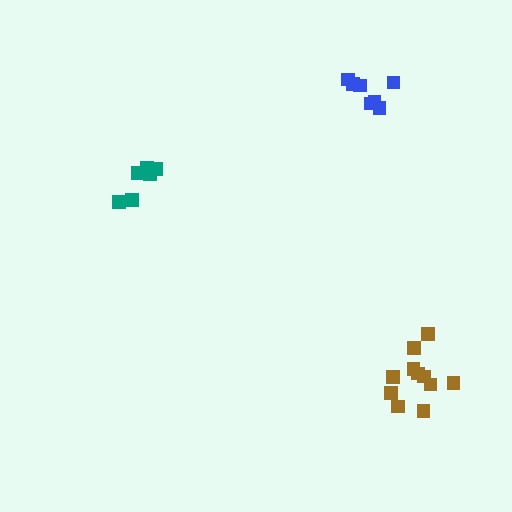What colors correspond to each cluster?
The clusters are colored: brown, blue, teal.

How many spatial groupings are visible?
There are 3 spatial groupings.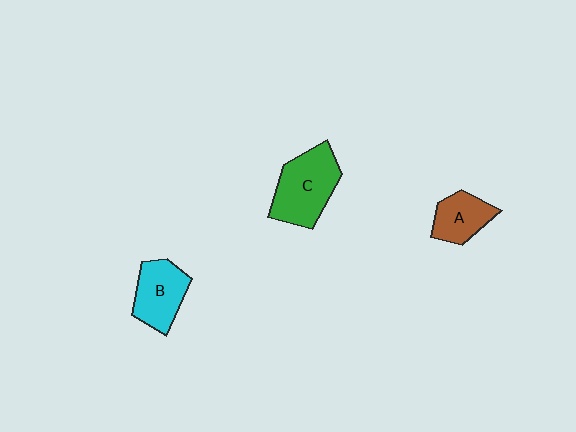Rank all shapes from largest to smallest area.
From largest to smallest: C (green), B (cyan), A (brown).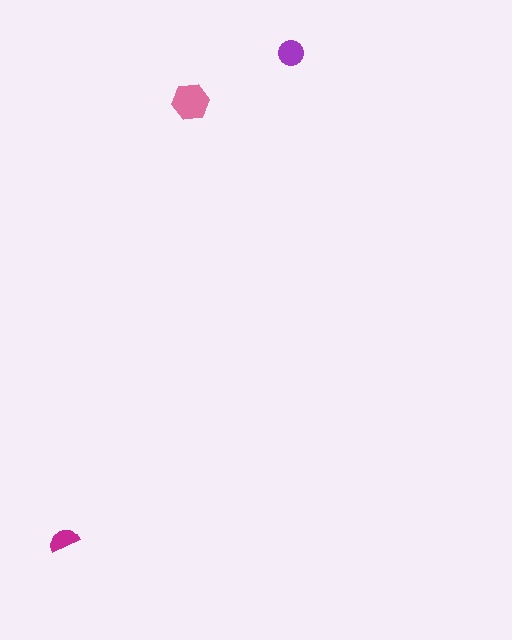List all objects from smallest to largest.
The magenta semicircle, the purple circle, the pink hexagon.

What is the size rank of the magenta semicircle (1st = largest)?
3rd.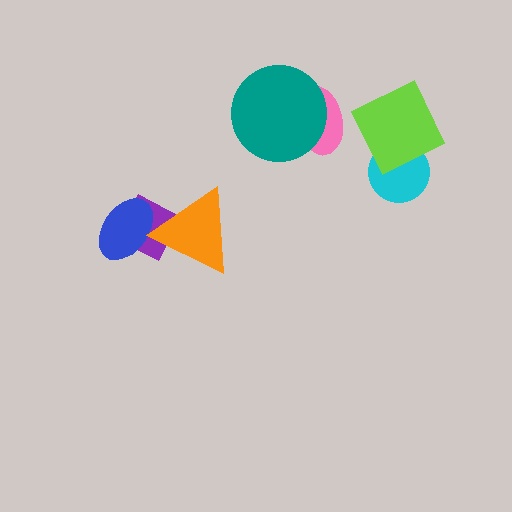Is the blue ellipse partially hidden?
Yes, it is partially covered by another shape.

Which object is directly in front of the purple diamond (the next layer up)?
The blue ellipse is directly in front of the purple diamond.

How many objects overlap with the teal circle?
1 object overlaps with the teal circle.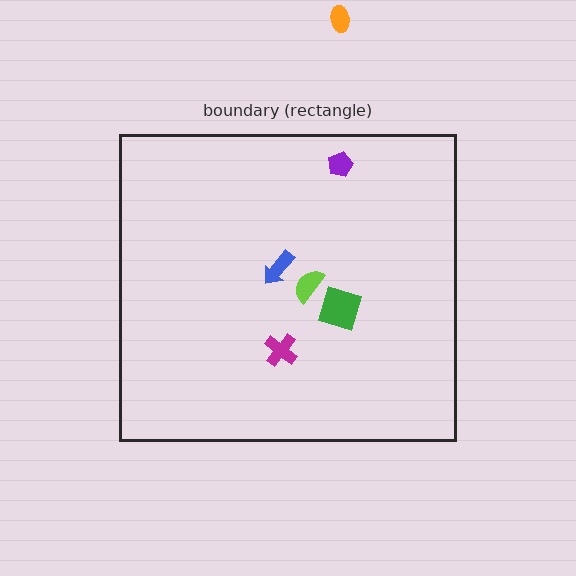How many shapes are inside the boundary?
5 inside, 1 outside.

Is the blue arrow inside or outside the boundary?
Inside.